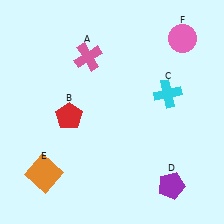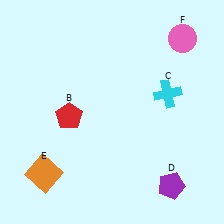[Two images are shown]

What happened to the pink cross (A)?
The pink cross (A) was removed in Image 2. It was in the top-left area of Image 1.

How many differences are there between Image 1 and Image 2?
There is 1 difference between the two images.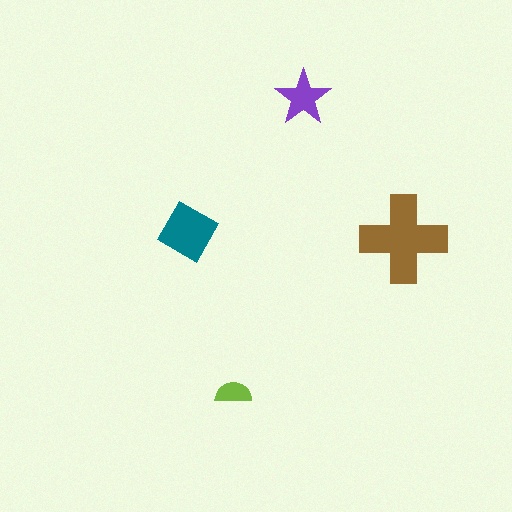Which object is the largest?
The brown cross.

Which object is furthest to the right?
The brown cross is rightmost.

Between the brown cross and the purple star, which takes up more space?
The brown cross.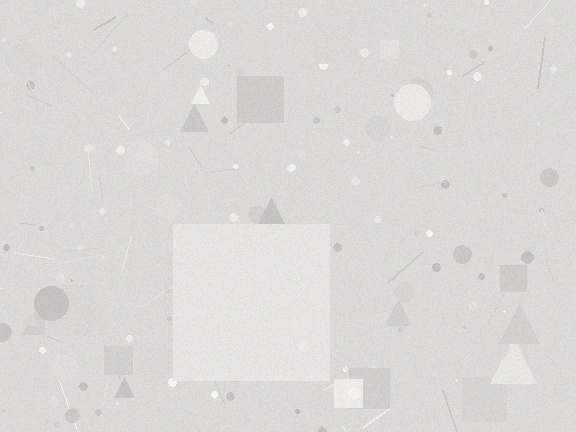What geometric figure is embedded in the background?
A square is embedded in the background.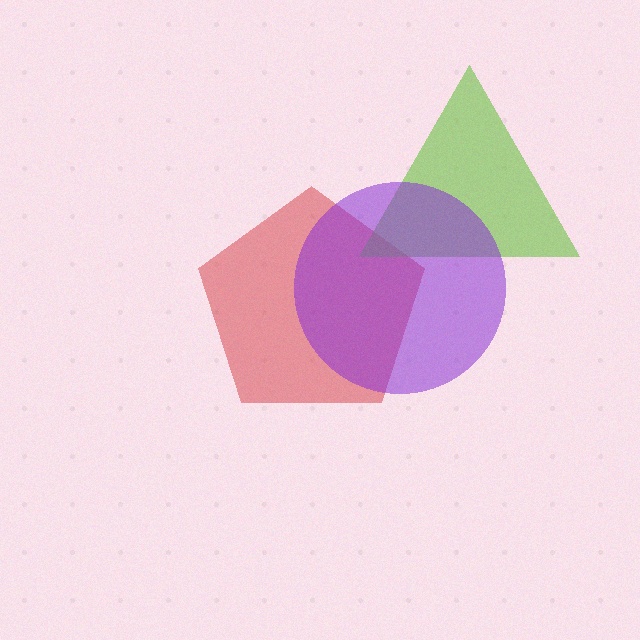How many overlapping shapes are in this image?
There are 3 overlapping shapes in the image.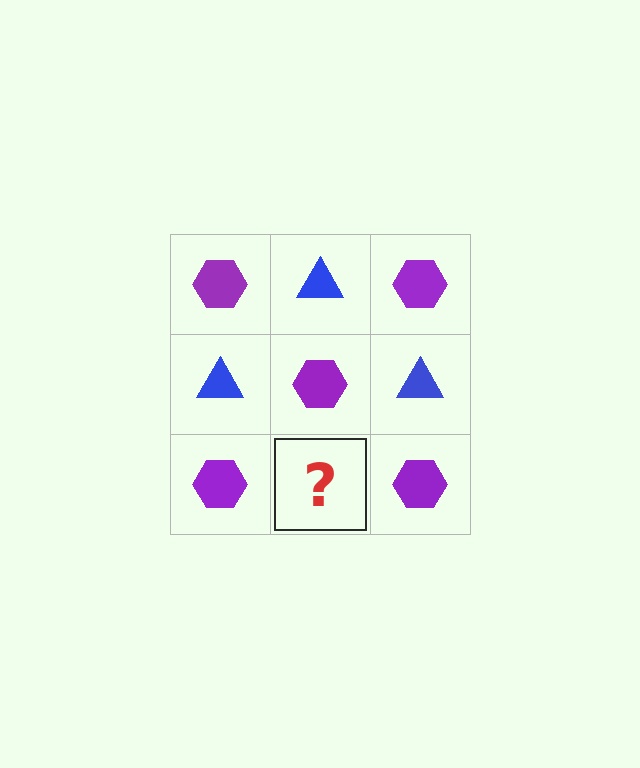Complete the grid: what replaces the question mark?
The question mark should be replaced with a blue triangle.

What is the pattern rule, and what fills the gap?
The rule is that it alternates purple hexagon and blue triangle in a checkerboard pattern. The gap should be filled with a blue triangle.